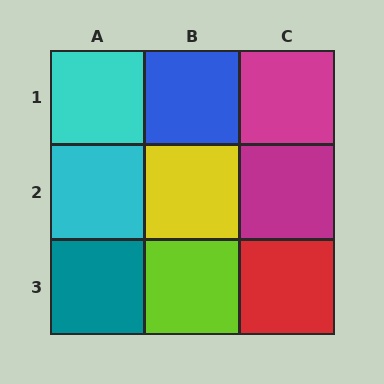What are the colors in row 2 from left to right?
Cyan, yellow, magenta.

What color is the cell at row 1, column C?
Magenta.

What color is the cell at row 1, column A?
Cyan.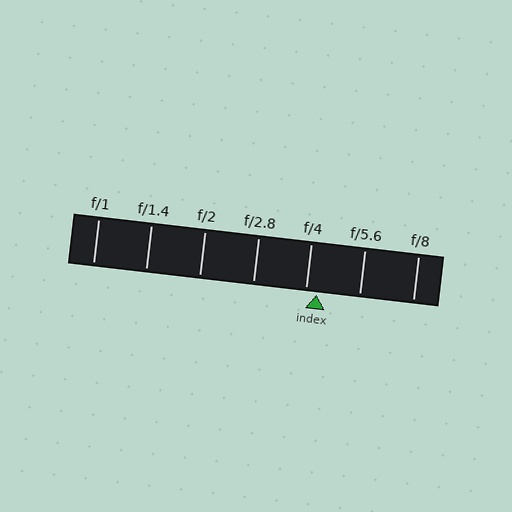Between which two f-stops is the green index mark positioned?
The index mark is between f/4 and f/5.6.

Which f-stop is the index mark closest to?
The index mark is closest to f/4.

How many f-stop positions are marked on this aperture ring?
There are 7 f-stop positions marked.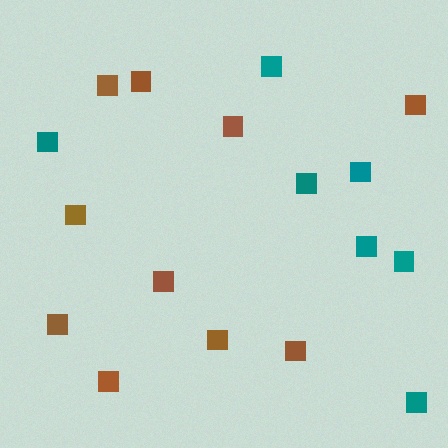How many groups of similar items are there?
There are 2 groups: one group of teal squares (7) and one group of brown squares (10).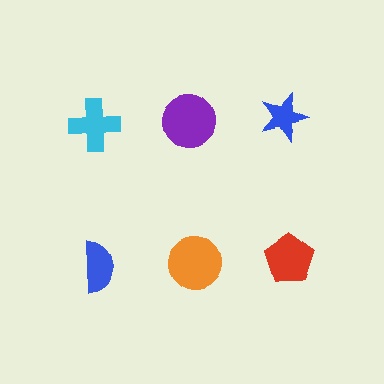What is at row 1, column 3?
A blue star.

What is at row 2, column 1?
A blue semicircle.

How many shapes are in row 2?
3 shapes.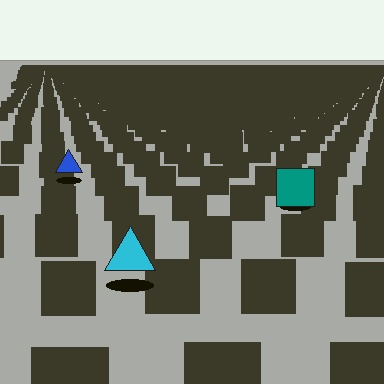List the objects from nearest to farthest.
From nearest to farthest: the cyan triangle, the teal square, the blue triangle.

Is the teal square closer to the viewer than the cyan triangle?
No. The cyan triangle is closer — you can tell from the texture gradient: the ground texture is coarser near it.